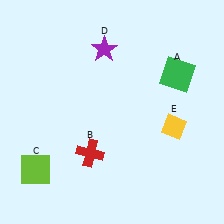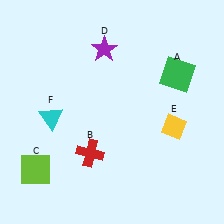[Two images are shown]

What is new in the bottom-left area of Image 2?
A cyan triangle (F) was added in the bottom-left area of Image 2.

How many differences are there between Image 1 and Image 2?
There is 1 difference between the two images.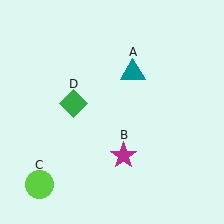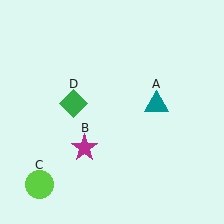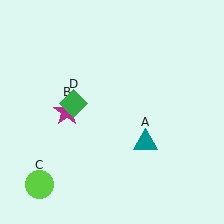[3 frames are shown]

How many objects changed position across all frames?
2 objects changed position: teal triangle (object A), magenta star (object B).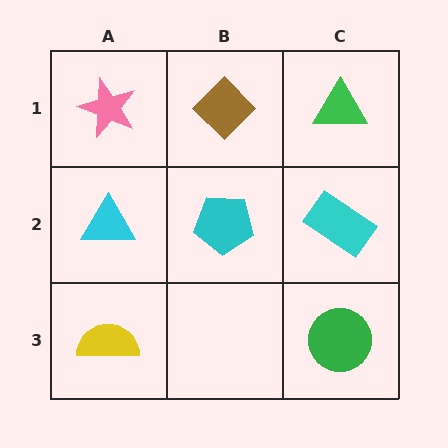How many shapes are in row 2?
3 shapes.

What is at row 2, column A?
A cyan triangle.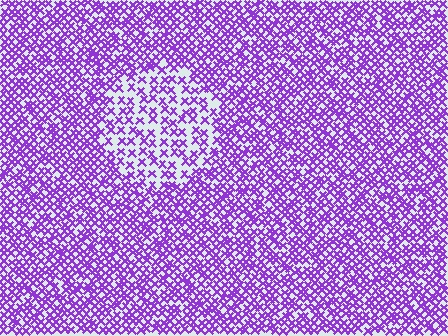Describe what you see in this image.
The image contains small purple elements arranged at two different densities. A circle-shaped region is visible where the elements are less densely packed than the surrounding area.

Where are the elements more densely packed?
The elements are more densely packed outside the circle boundary.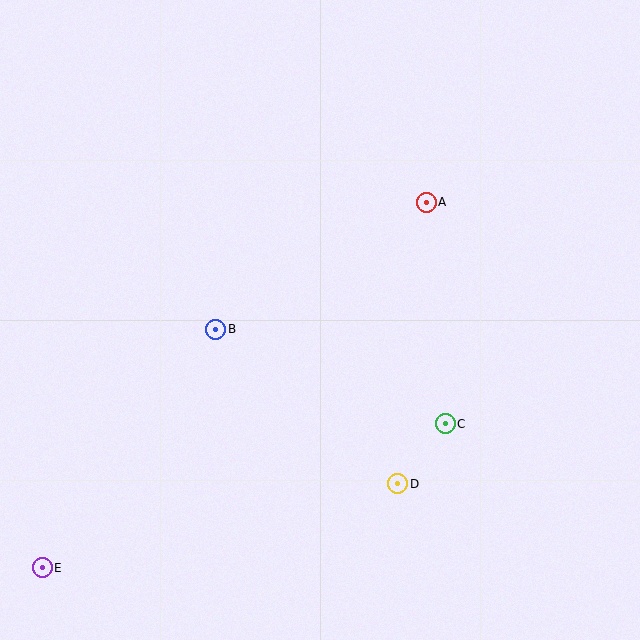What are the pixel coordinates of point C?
Point C is at (445, 424).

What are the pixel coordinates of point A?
Point A is at (426, 202).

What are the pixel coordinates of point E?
Point E is at (42, 568).